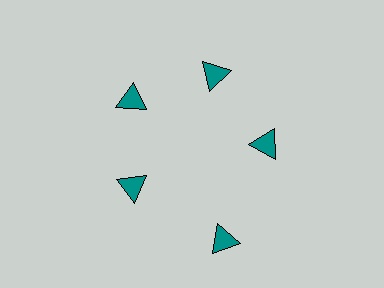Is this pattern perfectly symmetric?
No. The 5 teal triangles are arranged in a ring, but one element near the 5 o'clock position is pushed outward from the center, breaking the 5-fold rotational symmetry.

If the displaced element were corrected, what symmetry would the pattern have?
It would have 5-fold rotational symmetry — the pattern would map onto itself every 72 degrees.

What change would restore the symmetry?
The symmetry would be restored by moving it inward, back onto the ring so that all 5 triangles sit at equal angles and equal distance from the center.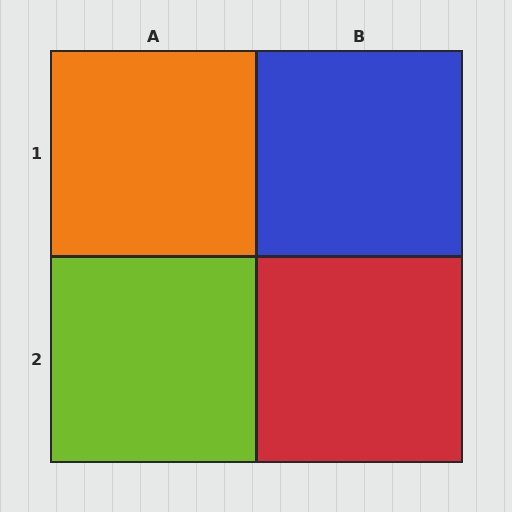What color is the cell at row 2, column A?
Lime.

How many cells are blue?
1 cell is blue.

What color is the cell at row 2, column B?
Red.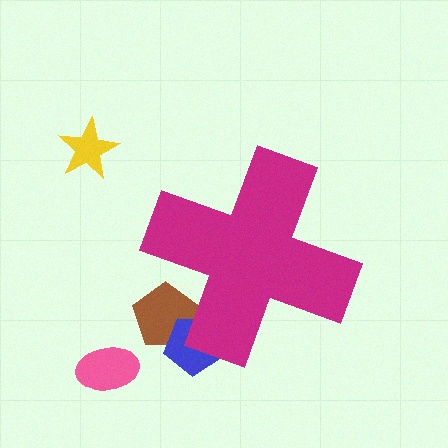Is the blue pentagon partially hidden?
Yes, the blue pentagon is partially hidden behind the magenta cross.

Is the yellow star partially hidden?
No, the yellow star is fully visible.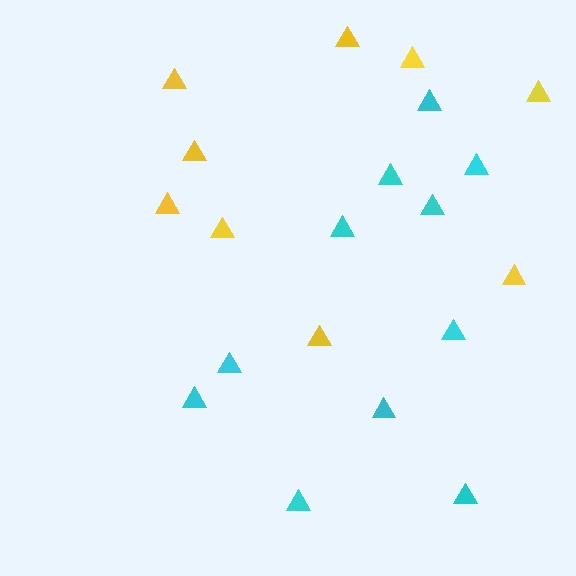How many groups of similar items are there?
There are 2 groups: one group of yellow triangles (9) and one group of cyan triangles (11).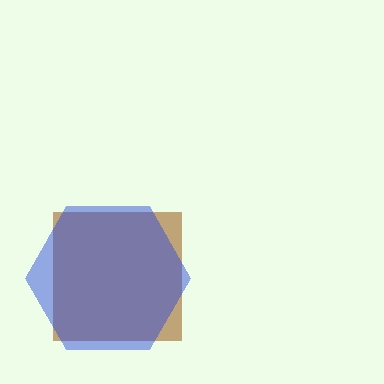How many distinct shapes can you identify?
There are 2 distinct shapes: a brown square, a blue hexagon.